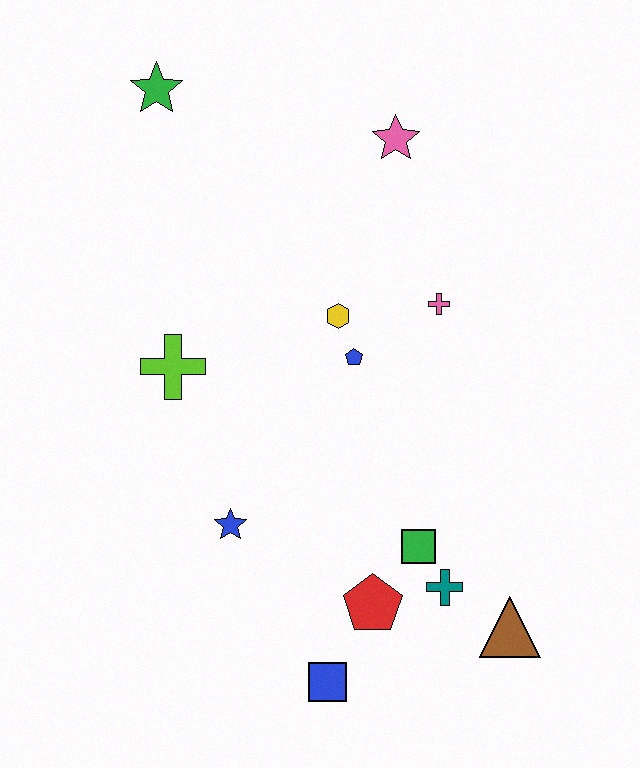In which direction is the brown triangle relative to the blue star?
The brown triangle is to the right of the blue star.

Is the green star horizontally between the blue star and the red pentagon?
No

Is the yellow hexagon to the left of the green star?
No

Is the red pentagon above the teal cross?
No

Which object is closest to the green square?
The teal cross is closest to the green square.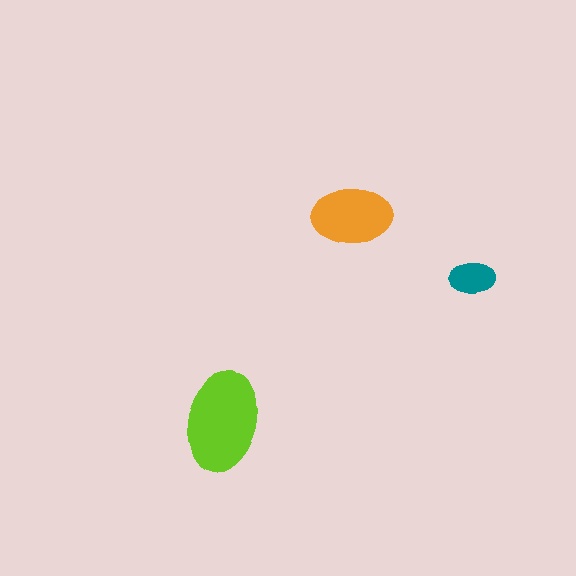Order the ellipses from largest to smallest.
the lime one, the orange one, the teal one.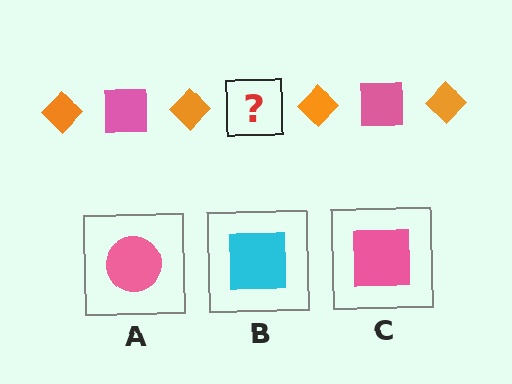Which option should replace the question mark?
Option C.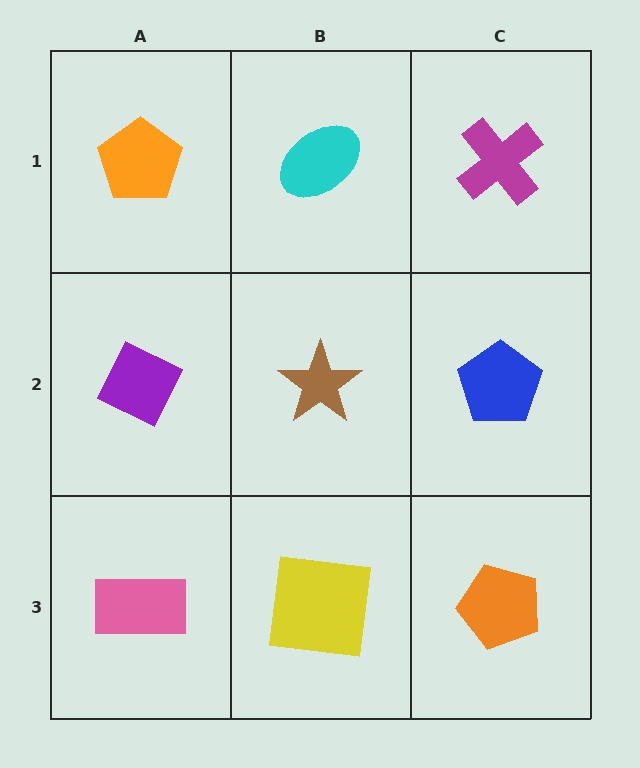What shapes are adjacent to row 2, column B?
A cyan ellipse (row 1, column B), a yellow square (row 3, column B), a purple diamond (row 2, column A), a blue pentagon (row 2, column C).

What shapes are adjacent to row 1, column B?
A brown star (row 2, column B), an orange pentagon (row 1, column A), a magenta cross (row 1, column C).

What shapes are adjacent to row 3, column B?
A brown star (row 2, column B), a pink rectangle (row 3, column A), an orange pentagon (row 3, column C).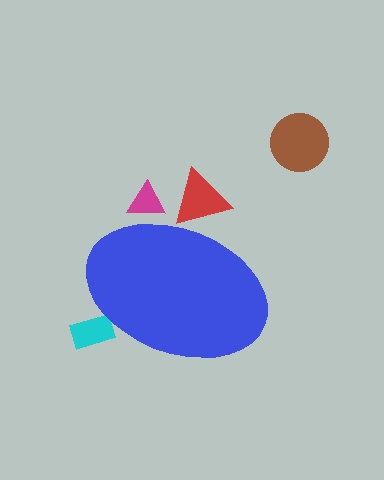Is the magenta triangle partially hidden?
Yes, the magenta triangle is partially hidden behind the blue ellipse.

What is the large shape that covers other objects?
A blue ellipse.